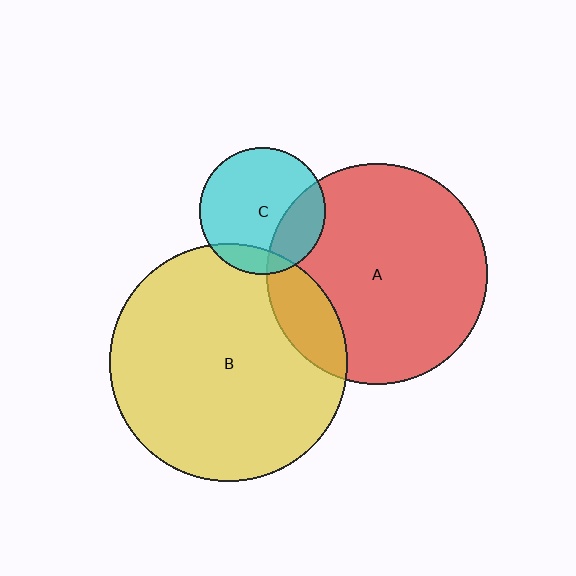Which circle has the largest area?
Circle B (yellow).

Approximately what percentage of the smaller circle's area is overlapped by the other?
Approximately 25%.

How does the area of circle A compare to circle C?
Approximately 3.1 times.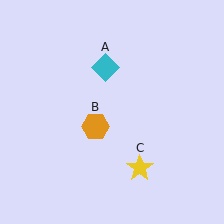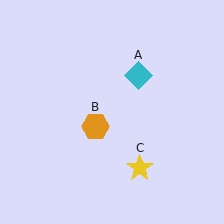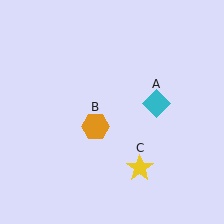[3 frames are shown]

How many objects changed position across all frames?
1 object changed position: cyan diamond (object A).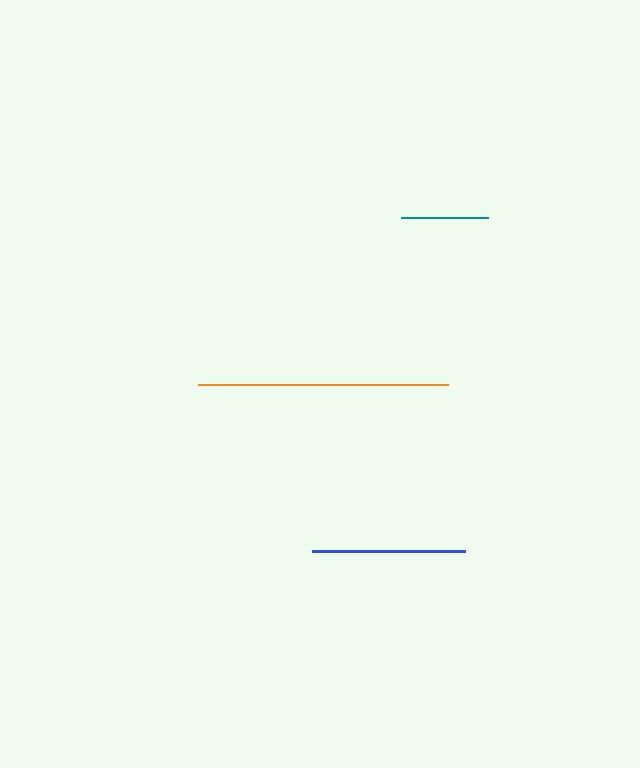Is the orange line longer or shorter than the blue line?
The orange line is longer than the blue line.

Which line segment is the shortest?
The teal line is the shortest at approximately 87 pixels.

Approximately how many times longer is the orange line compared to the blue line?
The orange line is approximately 1.6 times the length of the blue line.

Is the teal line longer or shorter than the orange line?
The orange line is longer than the teal line.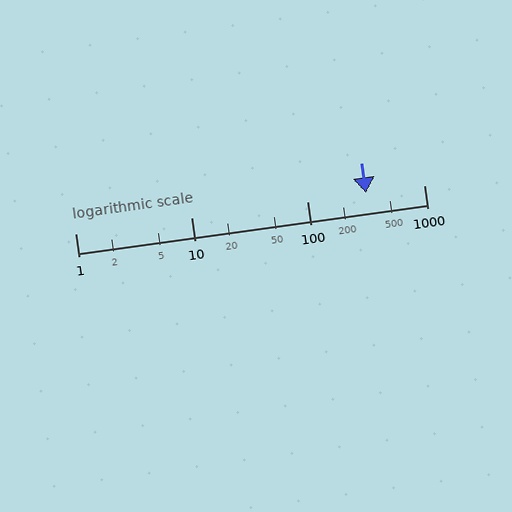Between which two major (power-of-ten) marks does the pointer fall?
The pointer is between 100 and 1000.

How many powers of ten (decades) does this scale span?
The scale spans 3 decades, from 1 to 1000.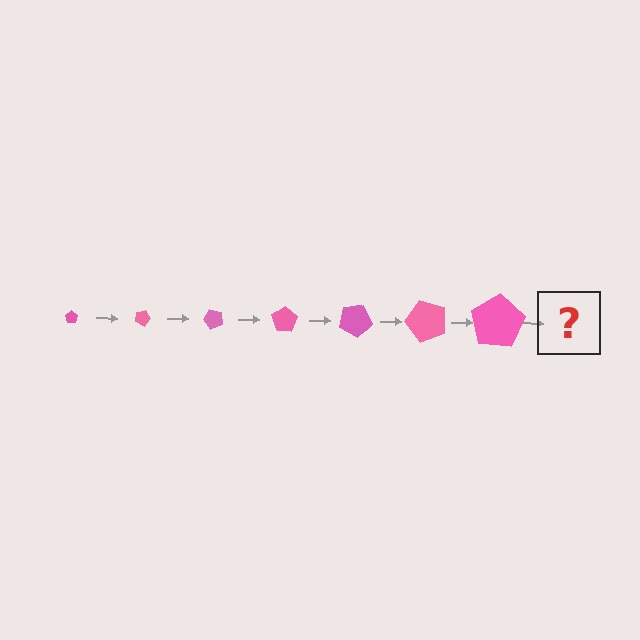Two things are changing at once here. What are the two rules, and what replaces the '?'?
The two rules are that the pentagon grows larger each step and it rotates 25 degrees each step. The '?' should be a pentagon, larger than the previous one and rotated 175 degrees from the start.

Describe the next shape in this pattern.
It should be a pentagon, larger than the previous one and rotated 175 degrees from the start.